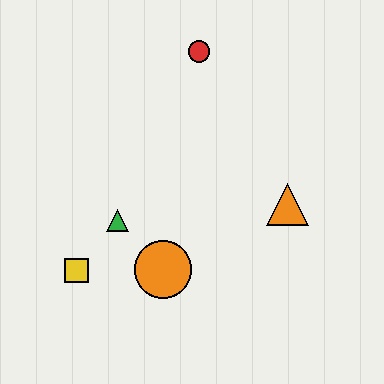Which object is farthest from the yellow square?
The red circle is farthest from the yellow square.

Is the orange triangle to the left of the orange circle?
No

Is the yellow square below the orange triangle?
Yes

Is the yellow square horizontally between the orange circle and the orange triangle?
No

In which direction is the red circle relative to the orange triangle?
The red circle is above the orange triangle.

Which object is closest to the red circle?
The orange triangle is closest to the red circle.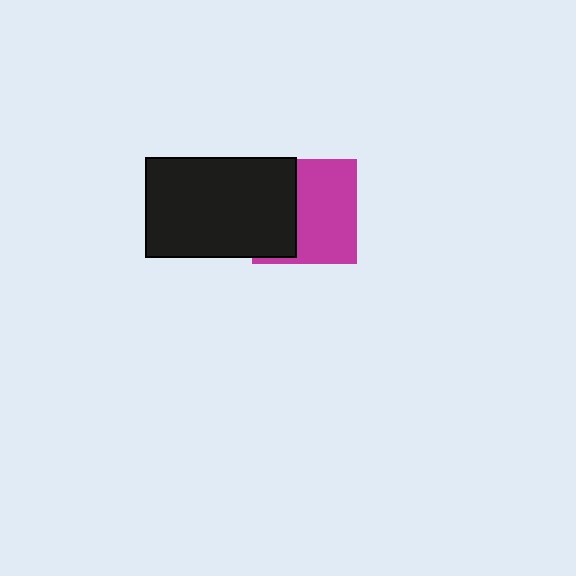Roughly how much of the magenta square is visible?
About half of it is visible (roughly 59%).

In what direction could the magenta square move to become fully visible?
The magenta square could move right. That would shift it out from behind the black rectangle entirely.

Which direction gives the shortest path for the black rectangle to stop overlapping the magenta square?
Moving left gives the shortest separation.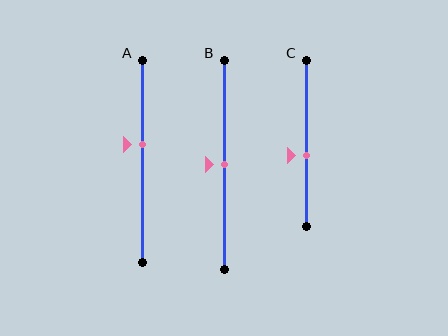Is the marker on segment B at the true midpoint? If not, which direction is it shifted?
Yes, the marker on segment B is at the true midpoint.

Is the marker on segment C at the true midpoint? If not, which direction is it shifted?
No, the marker on segment C is shifted downward by about 8% of the segment length.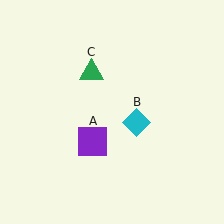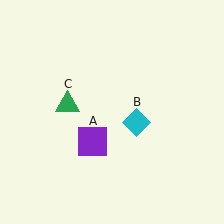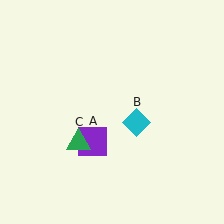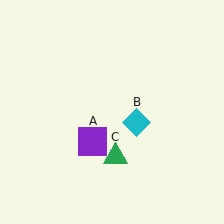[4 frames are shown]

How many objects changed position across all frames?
1 object changed position: green triangle (object C).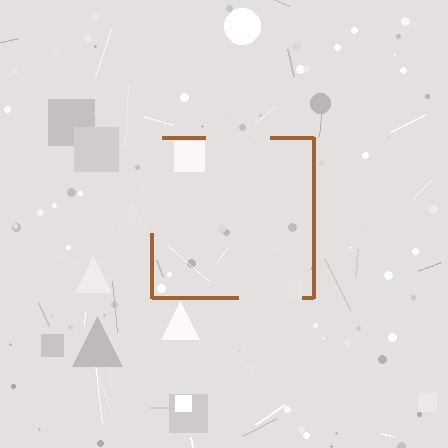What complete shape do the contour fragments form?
The contour fragments form a square.